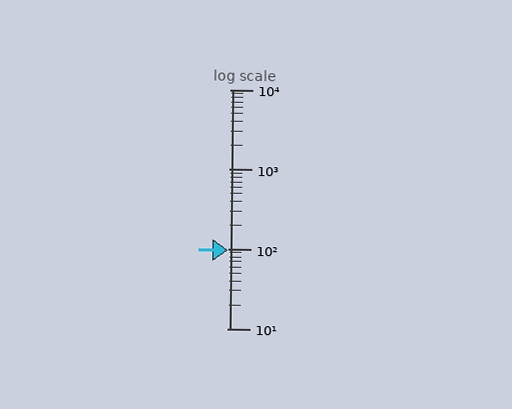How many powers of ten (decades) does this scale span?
The scale spans 3 decades, from 10 to 10000.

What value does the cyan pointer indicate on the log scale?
The pointer indicates approximately 96.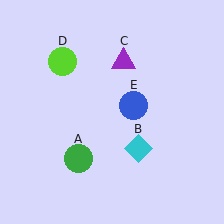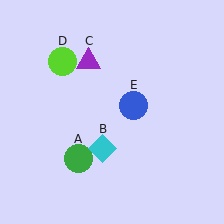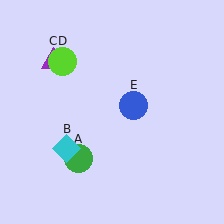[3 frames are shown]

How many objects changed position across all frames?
2 objects changed position: cyan diamond (object B), purple triangle (object C).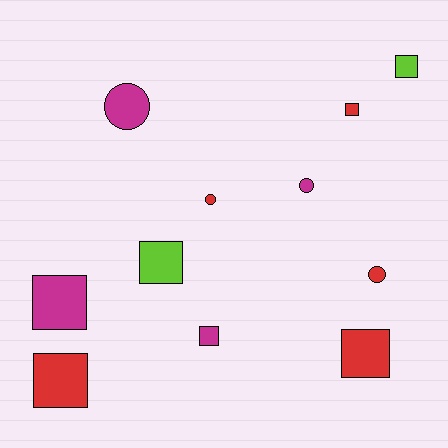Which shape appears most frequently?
Square, with 7 objects.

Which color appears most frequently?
Red, with 5 objects.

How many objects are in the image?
There are 11 objects.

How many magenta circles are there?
There are 2 magenta circles.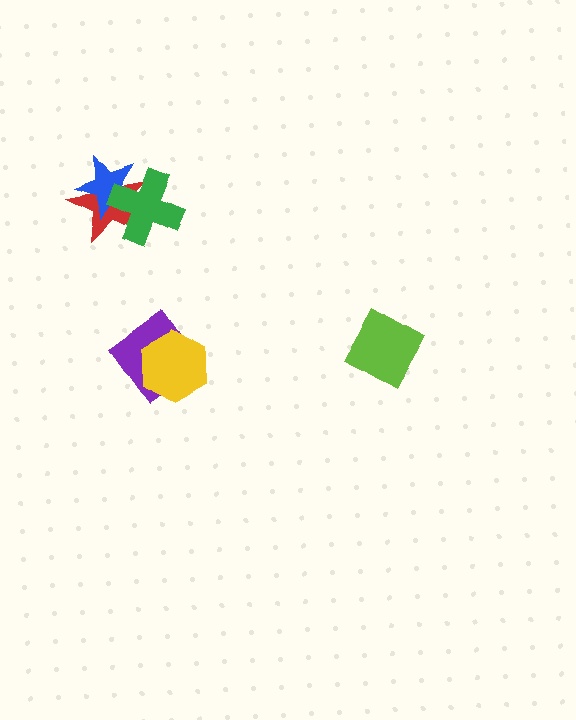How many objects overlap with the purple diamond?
1 object overlaps with the purple diamond.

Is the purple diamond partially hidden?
Yes, it is partially covered by another shape.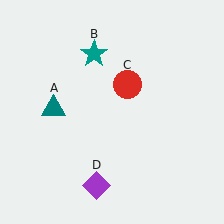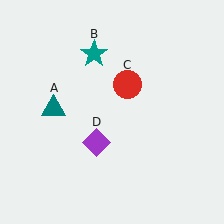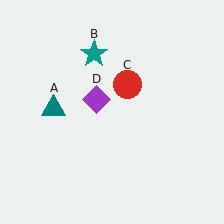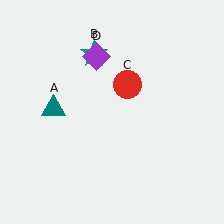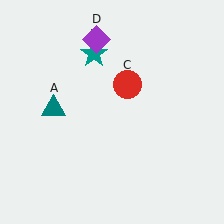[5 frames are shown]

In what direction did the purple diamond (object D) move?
The purple diamond (object D) moved up.